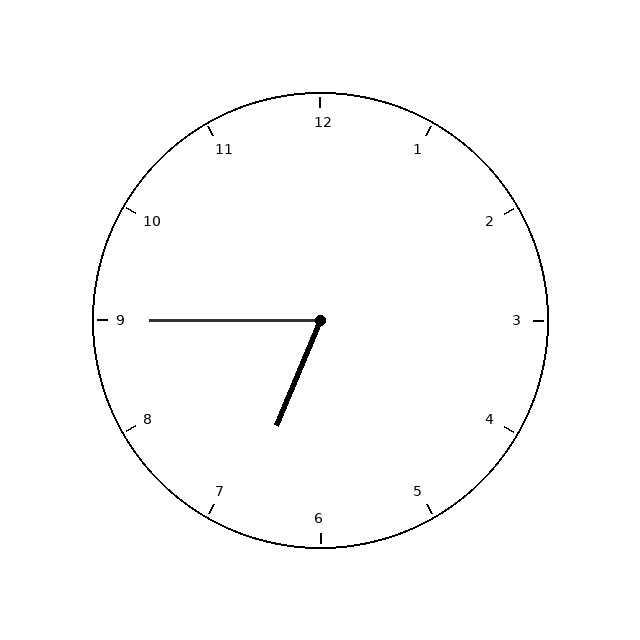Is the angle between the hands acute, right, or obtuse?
It is acute.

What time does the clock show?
6:45.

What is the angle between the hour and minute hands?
Approximately 68 degrees.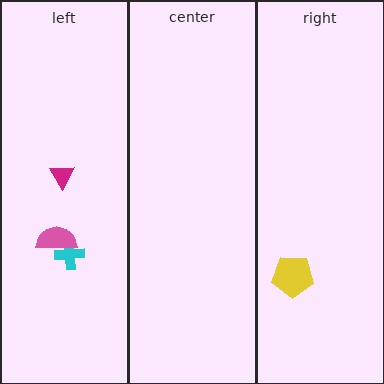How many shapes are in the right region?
1.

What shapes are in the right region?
The yellow pentagon.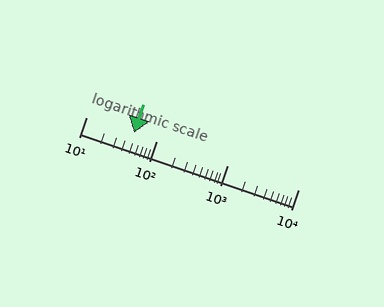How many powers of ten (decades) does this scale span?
The scale spans 3 decades, from 10 to 10000.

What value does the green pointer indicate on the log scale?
The pointer indicates approximately 48.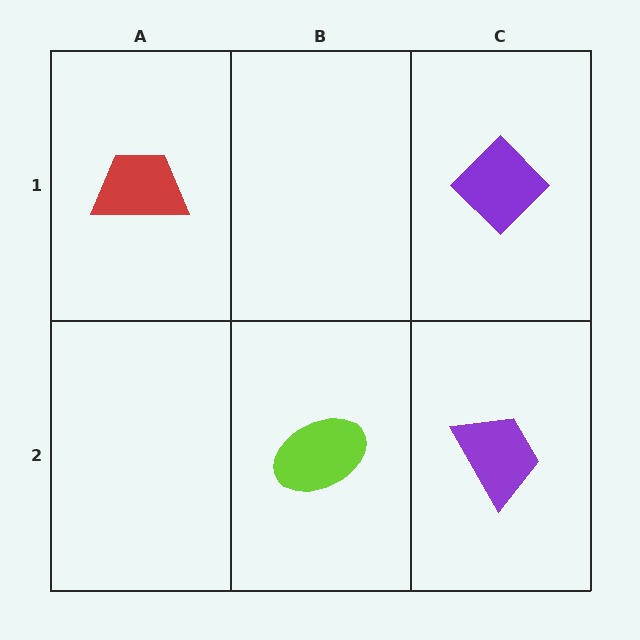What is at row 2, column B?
A lime ellipse.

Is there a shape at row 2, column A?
No, that cell is empty.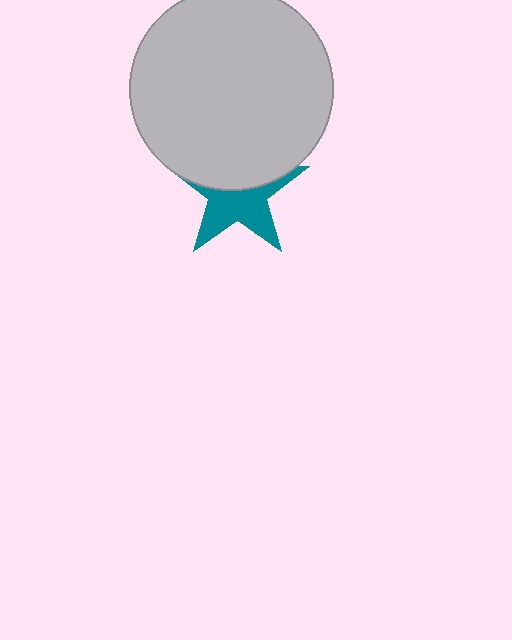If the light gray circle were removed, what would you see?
You would see the complete teal star.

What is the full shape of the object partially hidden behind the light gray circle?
The partially hidden object is a teal star.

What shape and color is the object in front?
The object in front is a light gray circle.